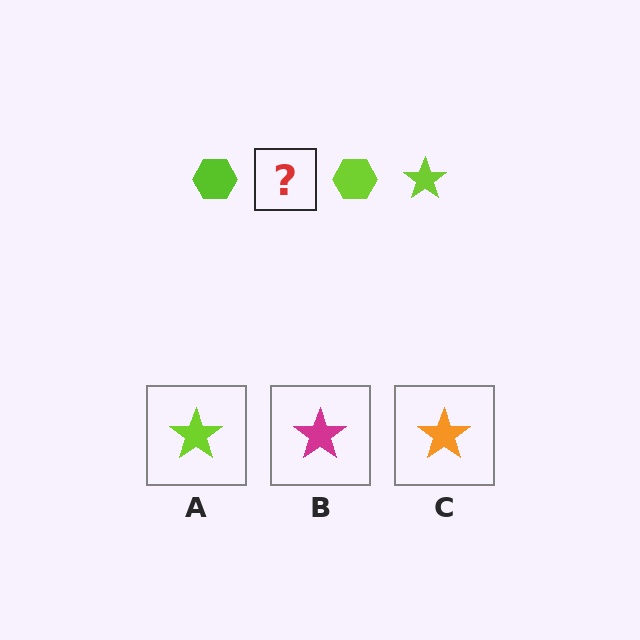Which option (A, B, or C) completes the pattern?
A.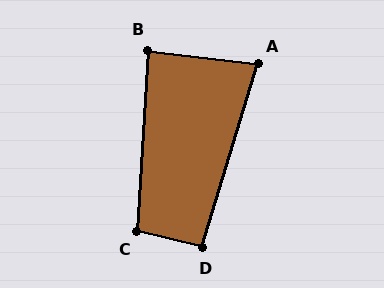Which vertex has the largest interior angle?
C, at approximately 100 degrees.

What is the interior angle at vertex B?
Approximately 86 degrees (approximately right).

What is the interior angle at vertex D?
Approximately 94 degrees (approximately right).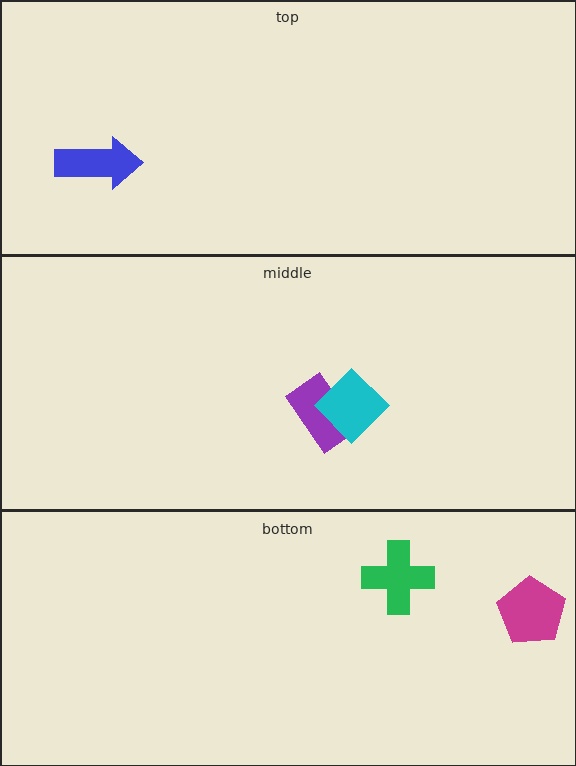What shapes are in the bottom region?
The green cross, the magenta pentagon.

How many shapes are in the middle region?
2.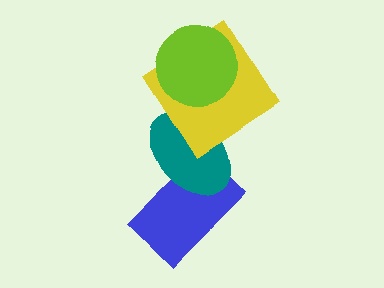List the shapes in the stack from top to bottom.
From top to bottom: the lime circle, the yellow diamond, the teal ellipse, the blue rectangle.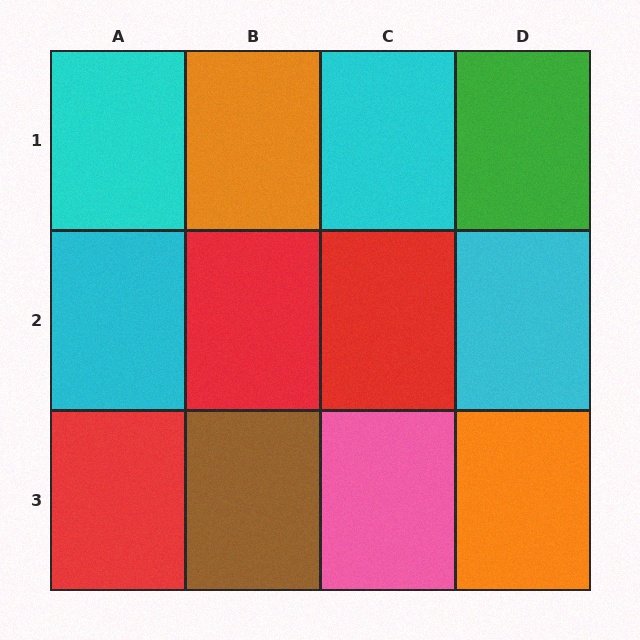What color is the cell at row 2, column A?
Cyan.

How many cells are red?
3 cells are red.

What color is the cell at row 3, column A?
Red.